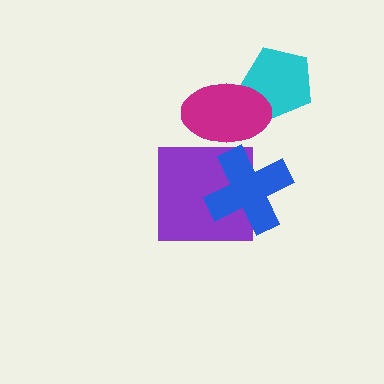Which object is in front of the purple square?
The blue cross is in front of the purple square.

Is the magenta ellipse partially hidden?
Yes, it is partially covered by another shape.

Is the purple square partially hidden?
Yes, it is partially covered by another shape.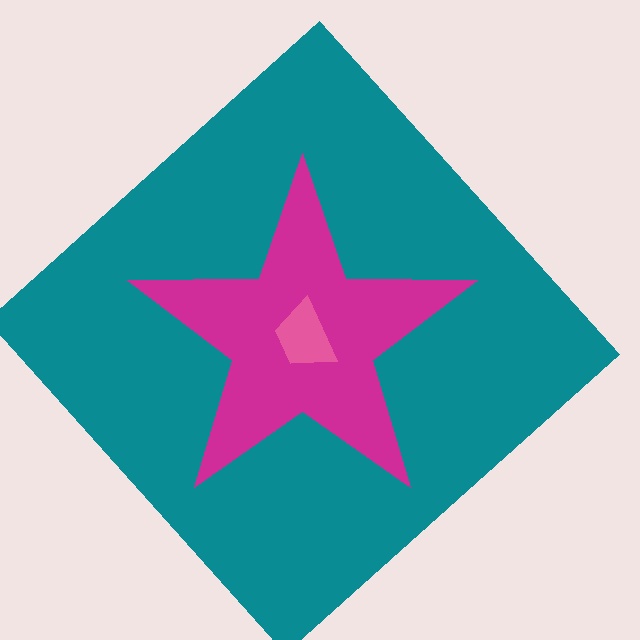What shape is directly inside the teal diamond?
The magenta star.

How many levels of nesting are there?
3.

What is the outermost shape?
The teal diamond.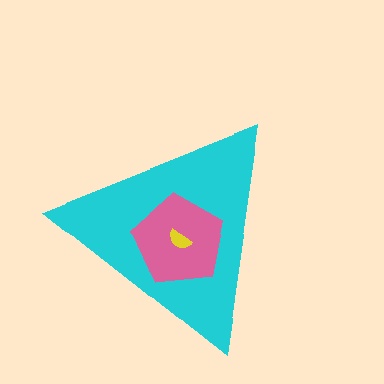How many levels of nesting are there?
3.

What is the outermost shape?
The cyan triangle.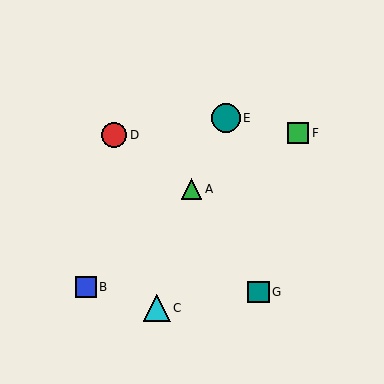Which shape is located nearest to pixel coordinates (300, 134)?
The green square (labeled F) at (298, 133) is nearest to that location.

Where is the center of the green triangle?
The center of the green triangle is at (192, 189).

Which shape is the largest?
The teal circle (labeled E) is the largest.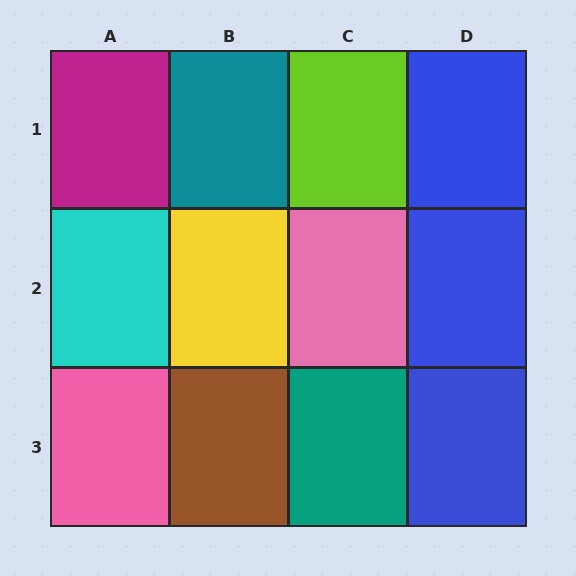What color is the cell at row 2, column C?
Pink.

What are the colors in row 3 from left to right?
Pink, brown, teal, blue.